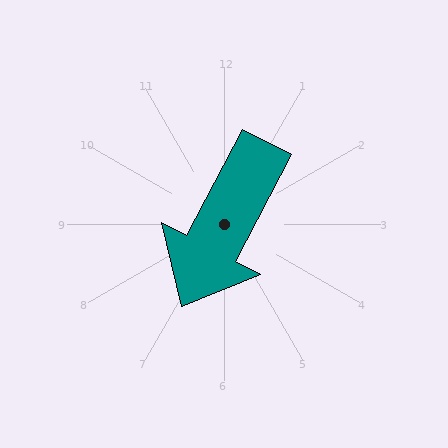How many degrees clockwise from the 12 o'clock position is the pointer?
Approximately 208 degrees.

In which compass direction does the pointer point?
Southwest.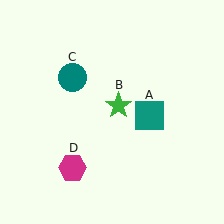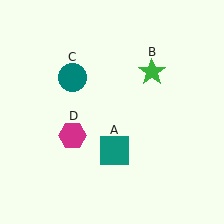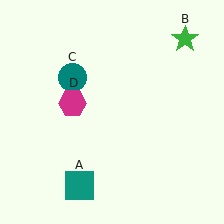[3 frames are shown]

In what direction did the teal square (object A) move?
The teal square (object A) moved down and to the left.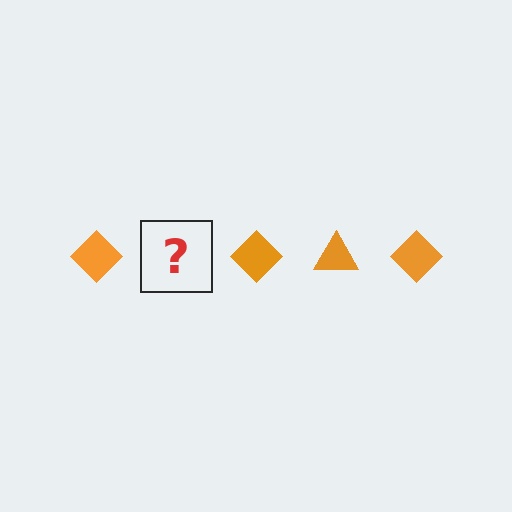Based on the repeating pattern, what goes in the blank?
The blank should be an orange triangle.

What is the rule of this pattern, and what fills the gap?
The rule is that the pattern cycles through diamond, triangle shapes in orange. The gap should be filled with an orange triangle.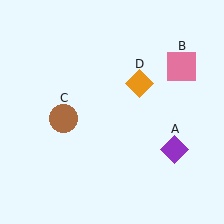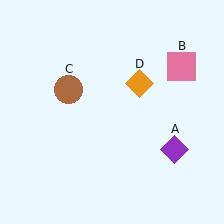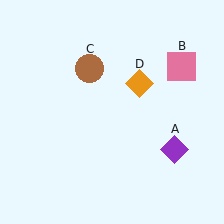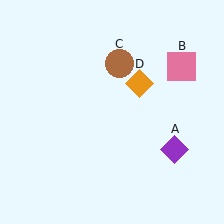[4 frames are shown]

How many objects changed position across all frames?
1 object changed position: brown circle (object C).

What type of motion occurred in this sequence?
The brown circle (object C) rotated clockwise around the center of the scene.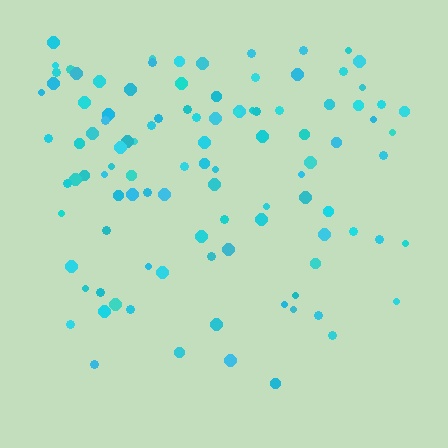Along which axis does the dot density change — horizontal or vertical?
Vertical.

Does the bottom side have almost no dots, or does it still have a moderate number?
Still a moderate number, just noticeably fewer than the top.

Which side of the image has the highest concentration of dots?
The top.